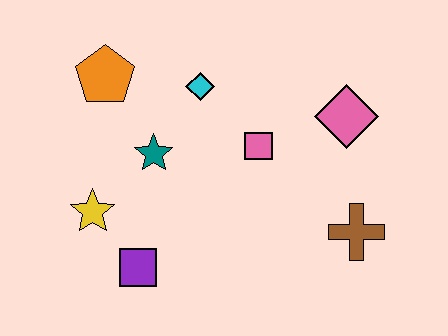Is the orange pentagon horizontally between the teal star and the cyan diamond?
No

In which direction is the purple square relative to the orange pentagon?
The purple square is below the orange pentagon.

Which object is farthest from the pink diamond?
The yellow star is farthest from the pink diamond.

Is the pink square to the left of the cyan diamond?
No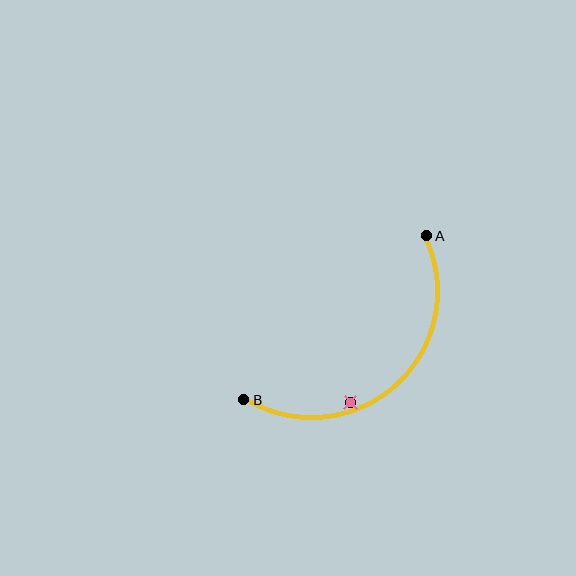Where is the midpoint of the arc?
The arc midpoint is the point on the curve farthest from the straight line joining A and B. It sits below and to the right of that line.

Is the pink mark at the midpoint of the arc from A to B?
No — the pink mark does not lie on the arc at all. It sits slightly inside the curve.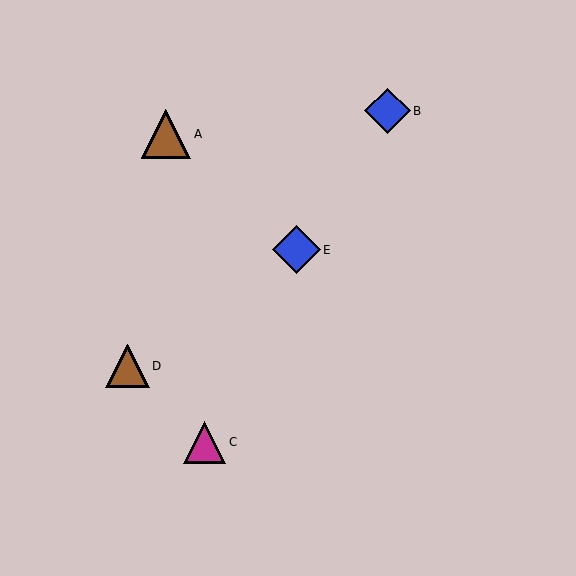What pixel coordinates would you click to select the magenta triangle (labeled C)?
Click at (204, 442) to select the magenta triangle C.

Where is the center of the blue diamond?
The center of the blue diamond is at (297, 250).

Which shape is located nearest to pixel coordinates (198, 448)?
The magenta triangle (labeled C) at (204, 442) is nearest to that location.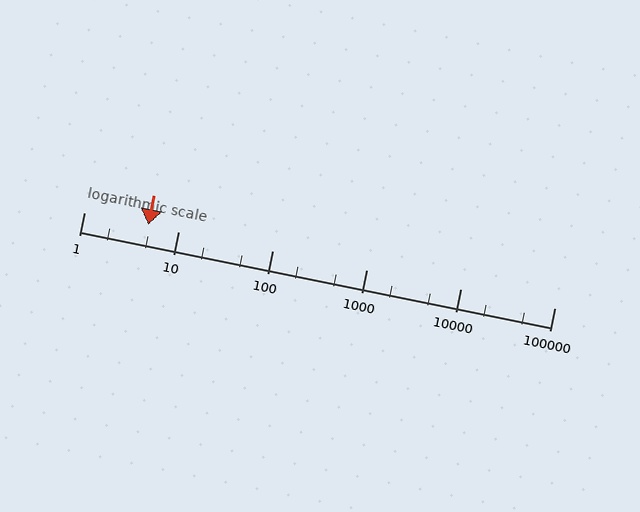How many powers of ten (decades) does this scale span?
The scale spans 5 decades, from 1 to 100000.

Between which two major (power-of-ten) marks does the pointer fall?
The pointer is between 1 and 10.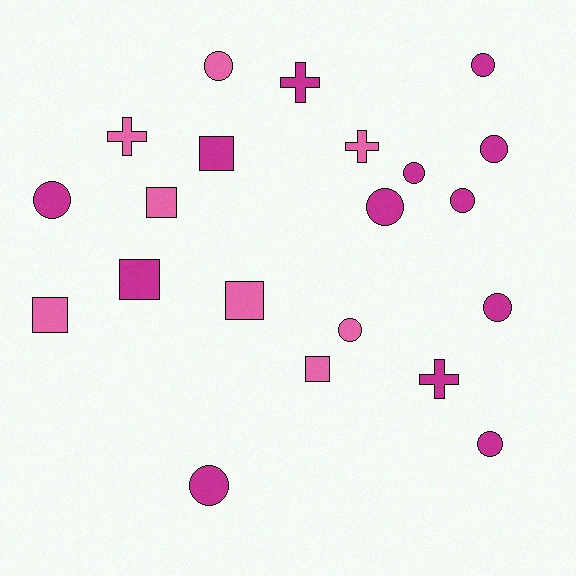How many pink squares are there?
There are 4 pink squares.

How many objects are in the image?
There are 21 objects.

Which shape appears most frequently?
Circle, with 11 objects.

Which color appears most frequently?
Magenta, with 13 objects.